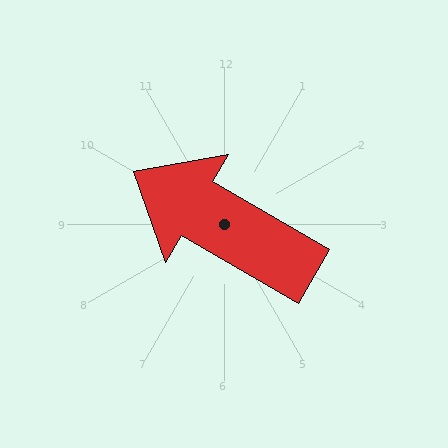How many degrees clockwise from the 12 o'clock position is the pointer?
Approximately 300 degrees.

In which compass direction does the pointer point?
Northwest.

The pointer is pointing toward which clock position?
Roughly 10 o'clock.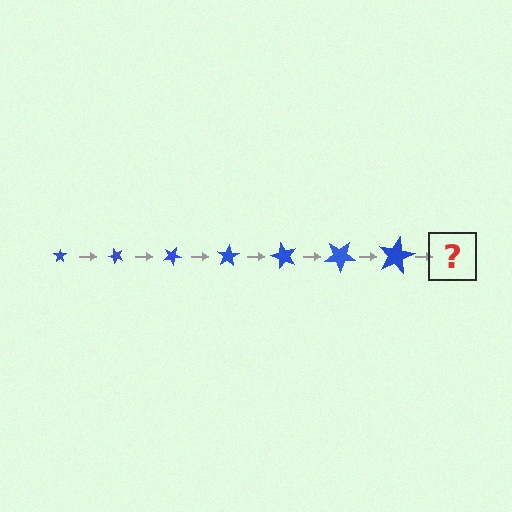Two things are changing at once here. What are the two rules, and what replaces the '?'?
The two rules are that the star grows larger each step and it rotates 50 degrees each step. The '?' should be a star, larger than the previous one and rotated 350 degrees from the start.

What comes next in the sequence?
The next element should be a star, larger than the previous one and rotated 350 degrees from the start.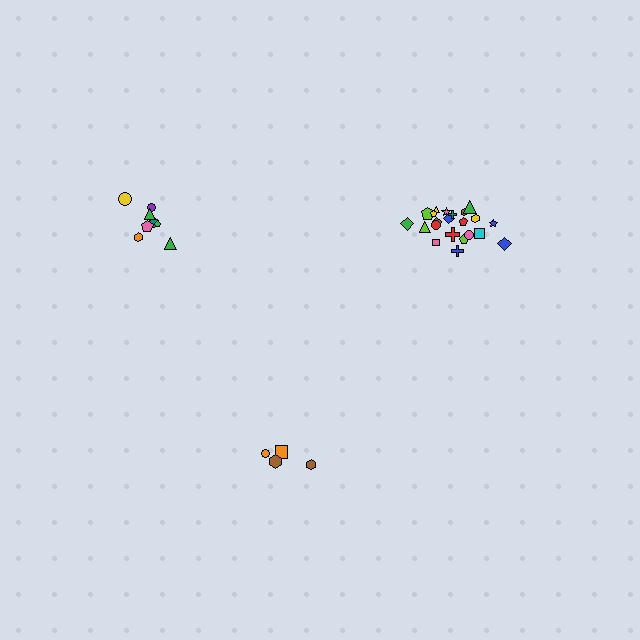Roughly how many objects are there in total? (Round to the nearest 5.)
Roughly 35 objects in total.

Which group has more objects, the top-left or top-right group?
The top-right group.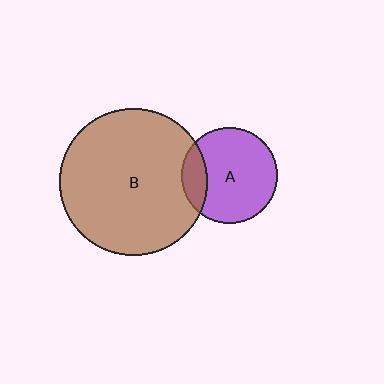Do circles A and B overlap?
Yes.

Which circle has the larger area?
Circle B (brown).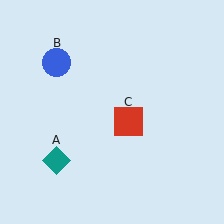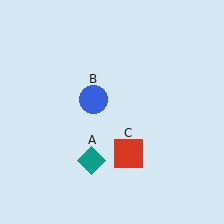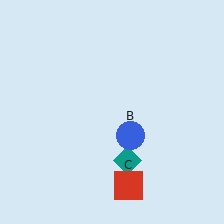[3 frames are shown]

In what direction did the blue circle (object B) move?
The blue circle (object B) moved down and to the right.